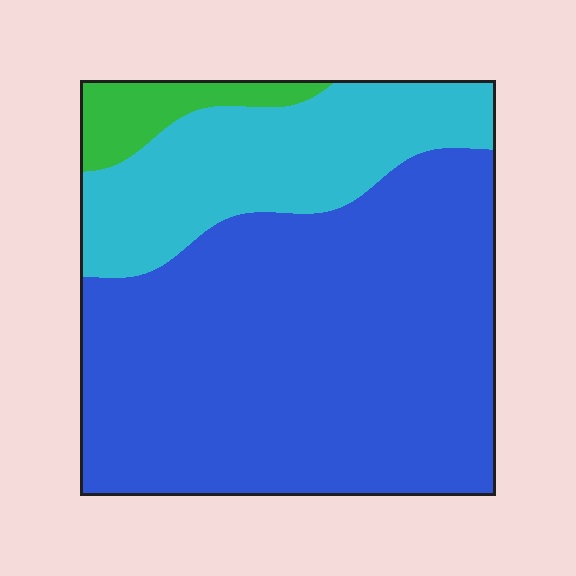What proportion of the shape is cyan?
Cyan takes up about one quarter (1/4) of the shape.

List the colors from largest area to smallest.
From largest to smallest: blue, cyan, green.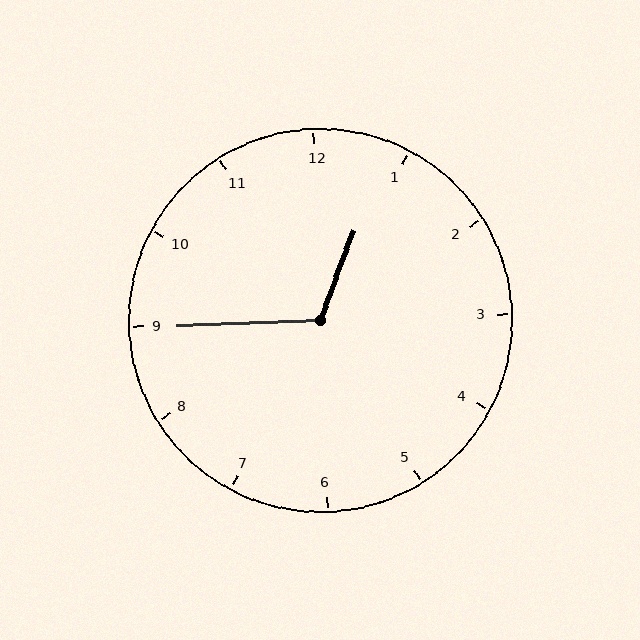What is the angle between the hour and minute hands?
Approximately 112 degrees.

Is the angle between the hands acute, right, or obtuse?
It is obtuse.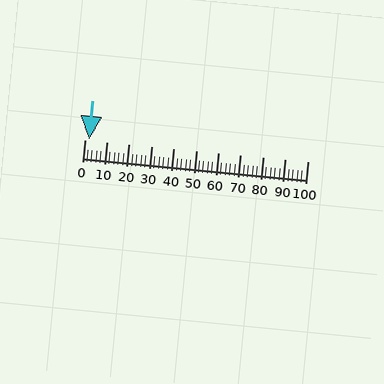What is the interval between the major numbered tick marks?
The major tick marks are spaced 10 units apart.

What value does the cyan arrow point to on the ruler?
The cyan arrow points to approximately 2.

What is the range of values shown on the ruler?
The ruler shows values from 0 to 100.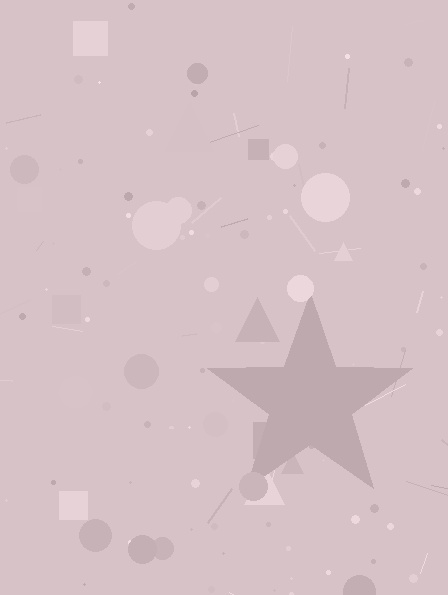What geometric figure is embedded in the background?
A star is embedded in the background.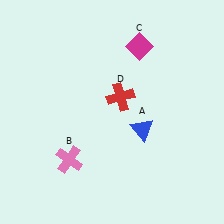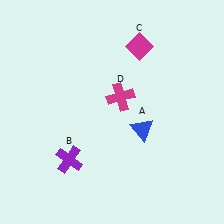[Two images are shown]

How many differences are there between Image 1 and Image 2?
There are 2 differences between the two images.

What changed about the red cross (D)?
In Image 1, D is red. In Image 2, it changed to magenta.